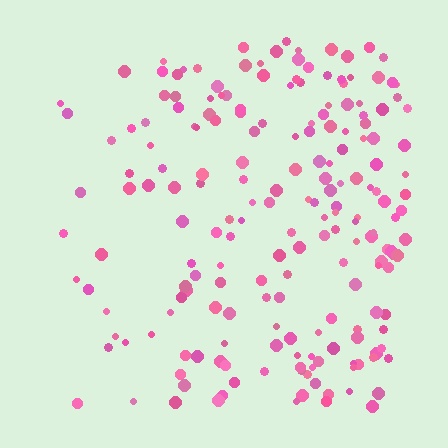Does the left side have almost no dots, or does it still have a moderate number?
Still a moderate number, just noticeably fewer than the right.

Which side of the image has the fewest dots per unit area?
The left.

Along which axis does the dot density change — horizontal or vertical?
Horizontal.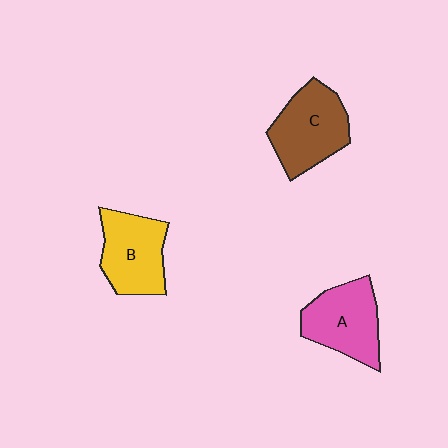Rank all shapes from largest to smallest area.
From largest to smallest: C (brown), A (pink), B (yellow).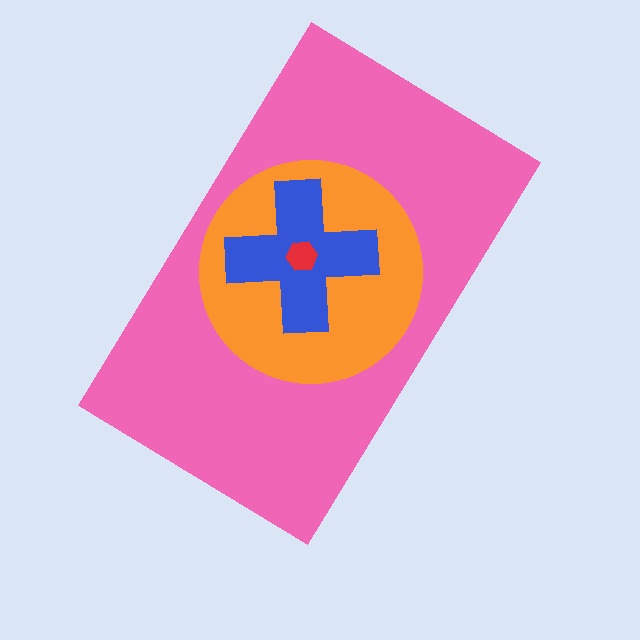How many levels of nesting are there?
4.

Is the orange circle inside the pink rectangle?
Yes.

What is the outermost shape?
The pink rectangle.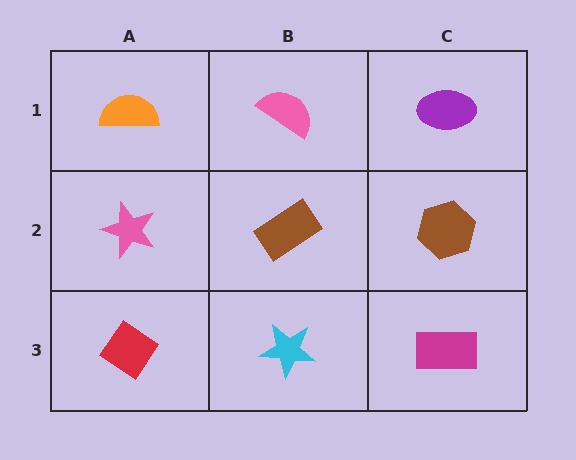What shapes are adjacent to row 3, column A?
A pink star (row 2, column A), a cyan star (row 3, column B).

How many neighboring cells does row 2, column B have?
4.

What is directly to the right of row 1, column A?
A pink semicircle.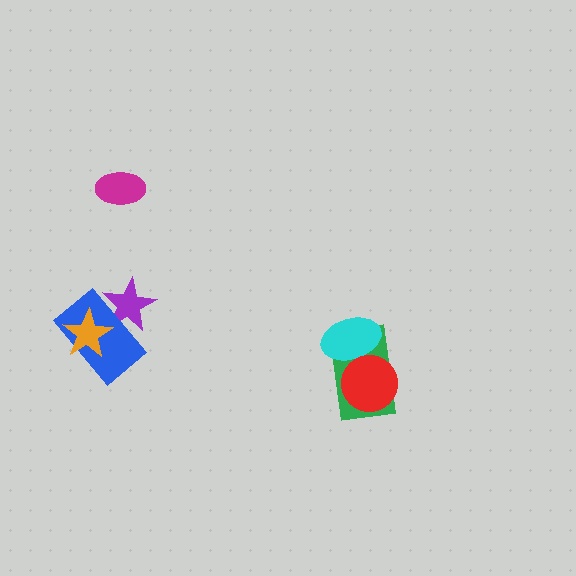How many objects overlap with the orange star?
1 object overlaps with the orange star.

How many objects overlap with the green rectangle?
2 objects overlap with the green rectangle.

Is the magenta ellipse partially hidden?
No, no other shape covers it.